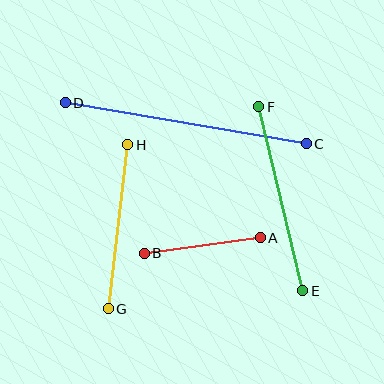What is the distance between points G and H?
The distance is approximately 165 pixels.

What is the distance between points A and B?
The distance is approximately 117 pixels.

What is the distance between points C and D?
The distance is approximately 245 pixels.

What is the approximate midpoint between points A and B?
The midpoint is at approximately (202, 245) pixels.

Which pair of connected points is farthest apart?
Points C and D are farthest apart.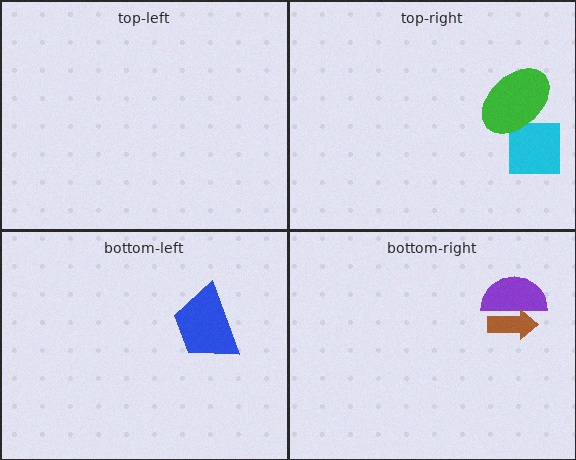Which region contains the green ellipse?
The top-right region.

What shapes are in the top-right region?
The cyan square, the green ellipse.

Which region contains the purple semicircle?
The bottom-right region.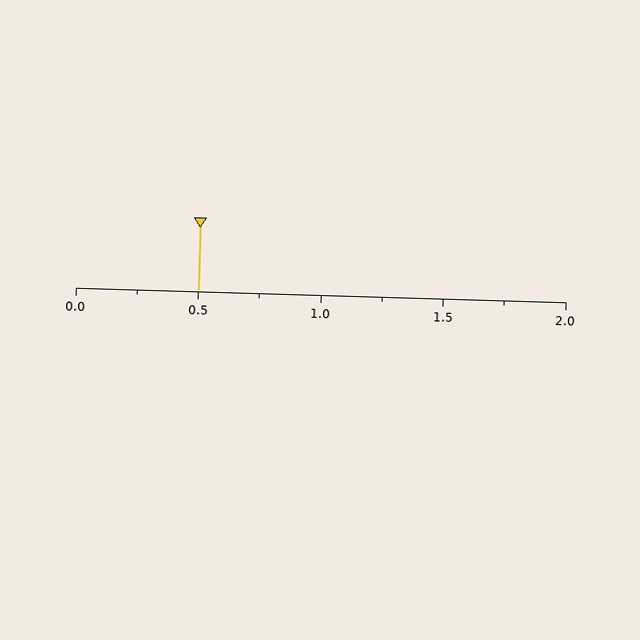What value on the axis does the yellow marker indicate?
The marker indicates approximately 0.5.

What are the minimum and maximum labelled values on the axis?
The axis runs from 0.0 to 2.0.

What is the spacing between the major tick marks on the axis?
The major ticks are spaced 0.5 apart.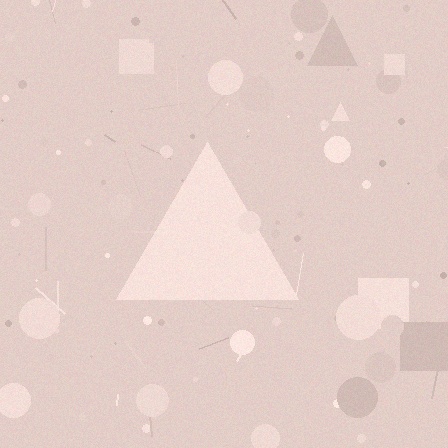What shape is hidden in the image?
A triangle is hidden in the image.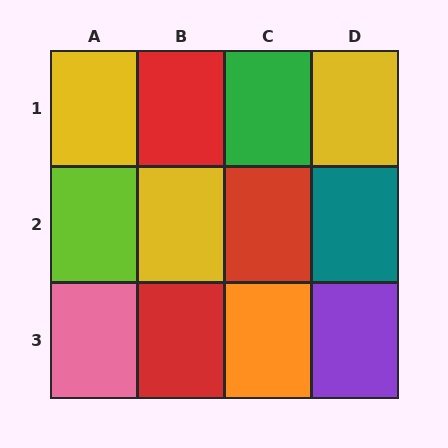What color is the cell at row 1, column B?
Red.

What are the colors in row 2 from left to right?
Lime, yellow, red, teal.